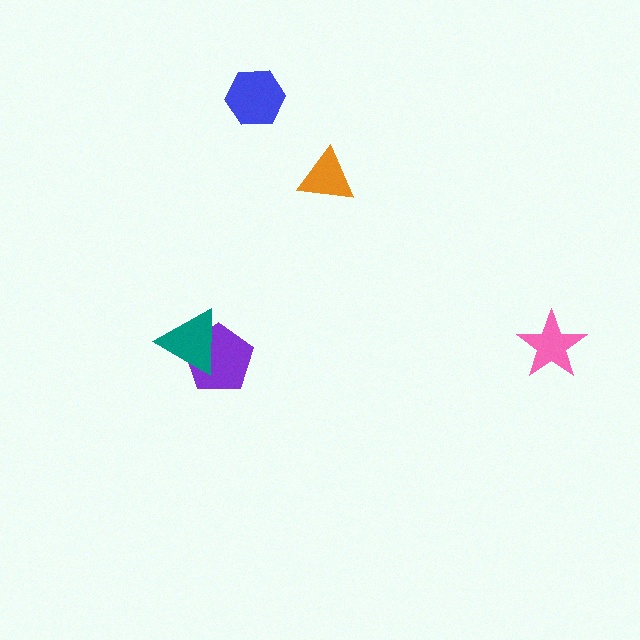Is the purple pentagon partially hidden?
Yes, it is partially covered by another shape.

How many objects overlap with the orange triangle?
0 objects overlap with the orange triangle.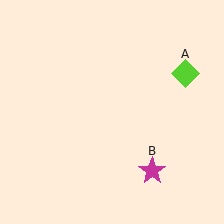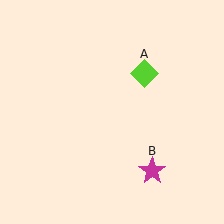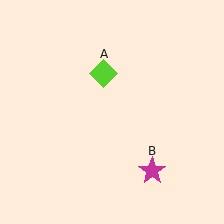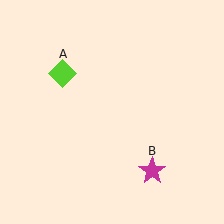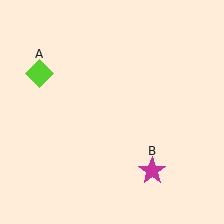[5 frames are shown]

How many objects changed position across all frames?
1 object changed position: lime diamond (object A).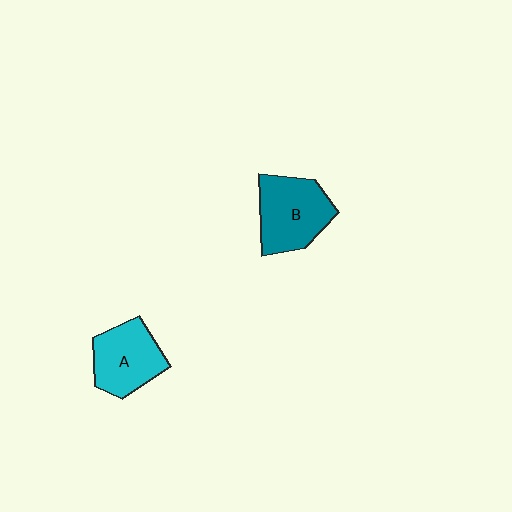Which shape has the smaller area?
Shape A (cyan).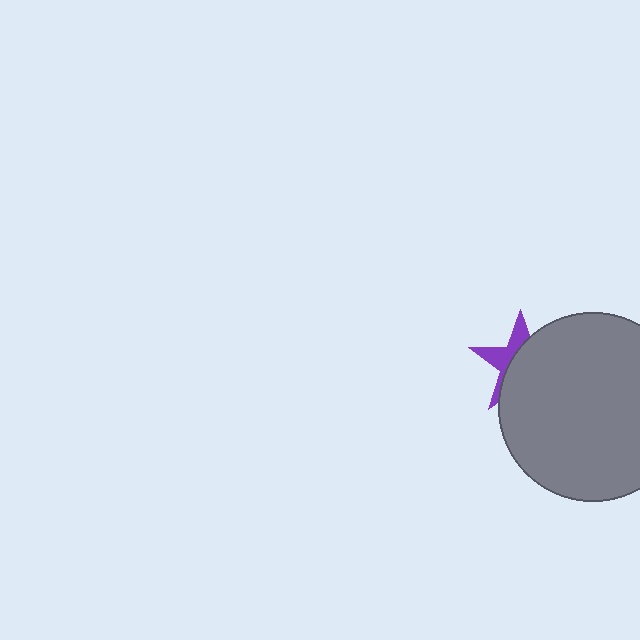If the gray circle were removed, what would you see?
You would see the complete purple star.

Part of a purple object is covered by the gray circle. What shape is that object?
It is a star.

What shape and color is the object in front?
The object in front is a gray circle.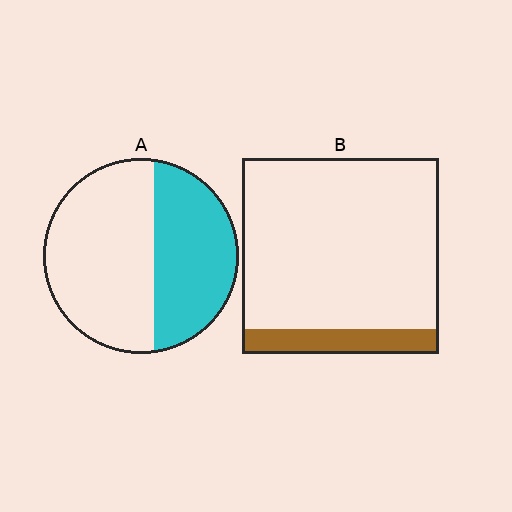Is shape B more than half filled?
No.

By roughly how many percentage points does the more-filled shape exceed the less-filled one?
By roughly 30 percentage points (A over B).